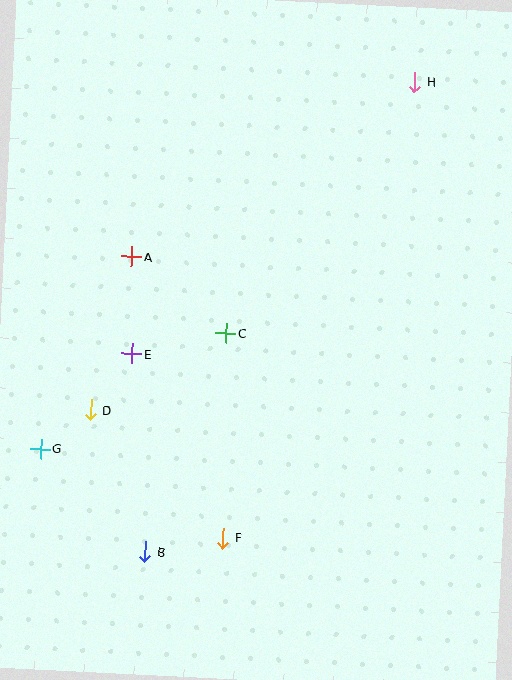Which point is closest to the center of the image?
Point C at (226, 333) is closest to the center.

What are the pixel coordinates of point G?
Point G is at (41, 449).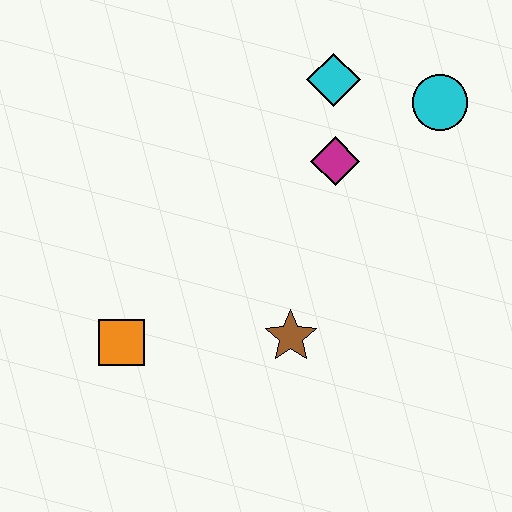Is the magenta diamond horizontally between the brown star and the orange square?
No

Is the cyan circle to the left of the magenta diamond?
No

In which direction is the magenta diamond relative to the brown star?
The magenta diamond is above the brown star.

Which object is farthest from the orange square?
The cyan circle is farthest from the orange square.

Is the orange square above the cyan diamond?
No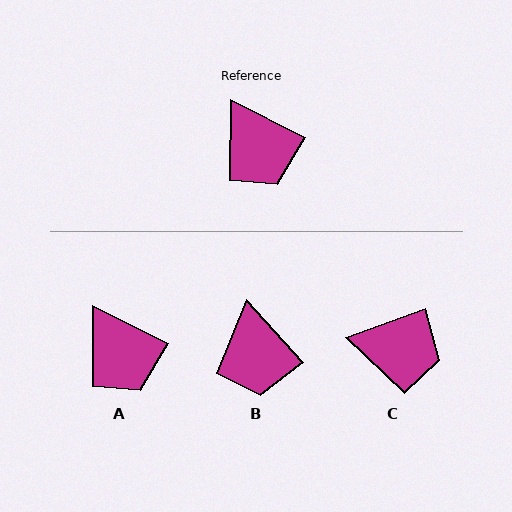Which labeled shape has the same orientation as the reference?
A.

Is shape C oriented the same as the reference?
No, it is off by about 47 degrees.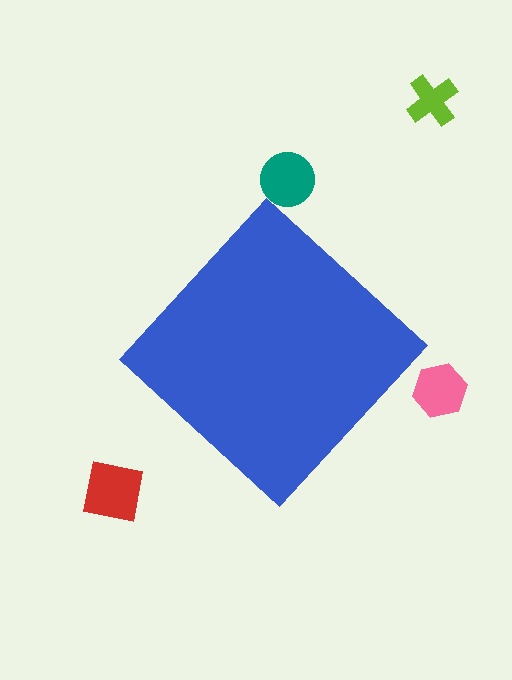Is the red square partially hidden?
No, the red square is fully visible.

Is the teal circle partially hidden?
No, the teal circle is fully visible.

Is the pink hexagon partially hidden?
No, the pink hexagon is fully visible.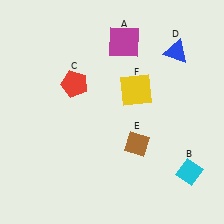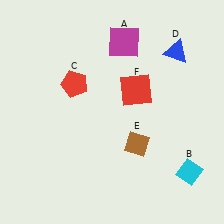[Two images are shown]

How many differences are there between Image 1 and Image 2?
There is 1 difference between the two images.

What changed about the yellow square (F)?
In Image 1, F is yellow. In Image 2, it changed to red.